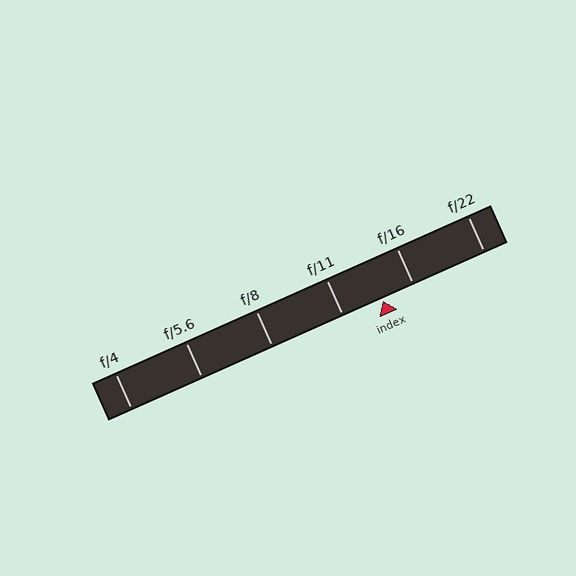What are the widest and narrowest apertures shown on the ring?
The widest aperture shown is f/4 and the narrowest is f/22.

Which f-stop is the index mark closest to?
The index mark is closest to f/16.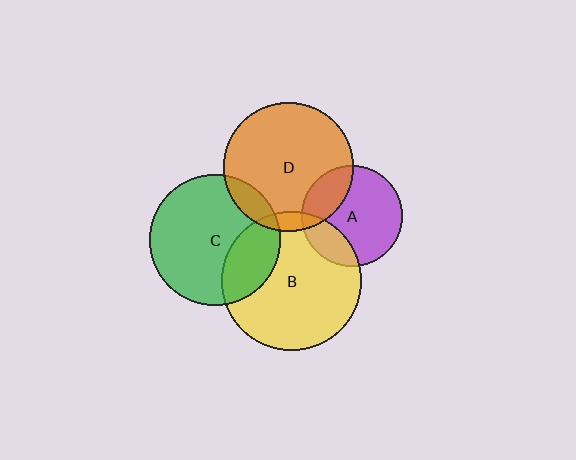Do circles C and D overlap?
Yes.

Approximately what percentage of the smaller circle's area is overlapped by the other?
Approximately 10%.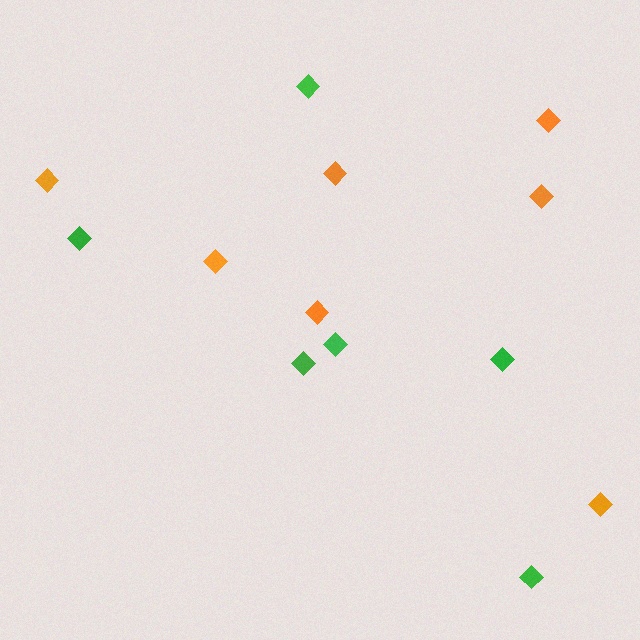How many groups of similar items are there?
There are 2 groups: one group of orange diamonds (7) and one group of green diamonds (6).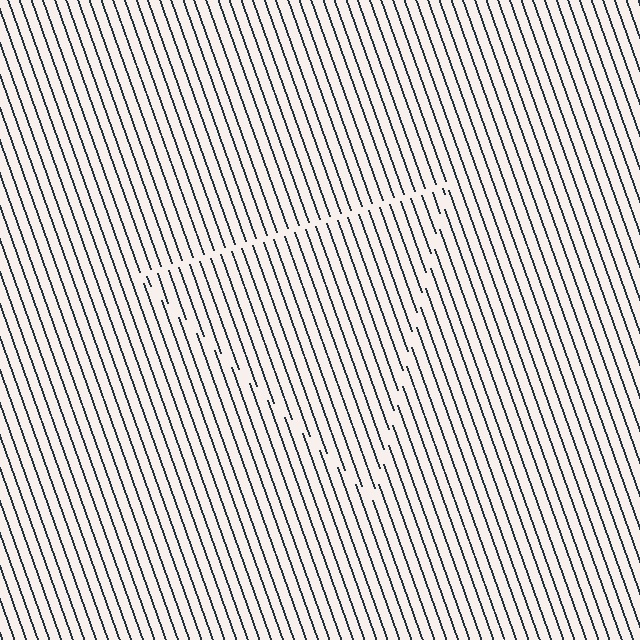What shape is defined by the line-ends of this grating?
An illusory triangle. The interior of the shape contains the same grating, shifted by half a period — the contour is defined by the phase discontinuity where line-ends from the inner and outer gratings abut.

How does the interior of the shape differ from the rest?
The interior of the shape contains the same grating, shifted by half a period — the contour is defined by the phase discontinuity where line-ends from the inner and outer gratings abut.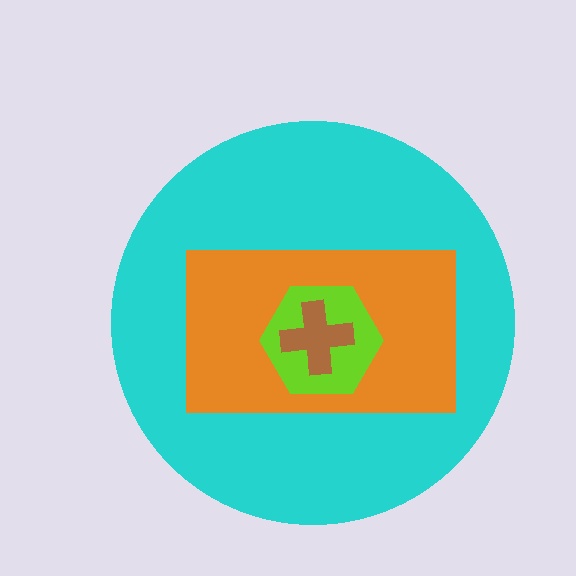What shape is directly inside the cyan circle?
The orange rectangle.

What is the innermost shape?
The brown cross.